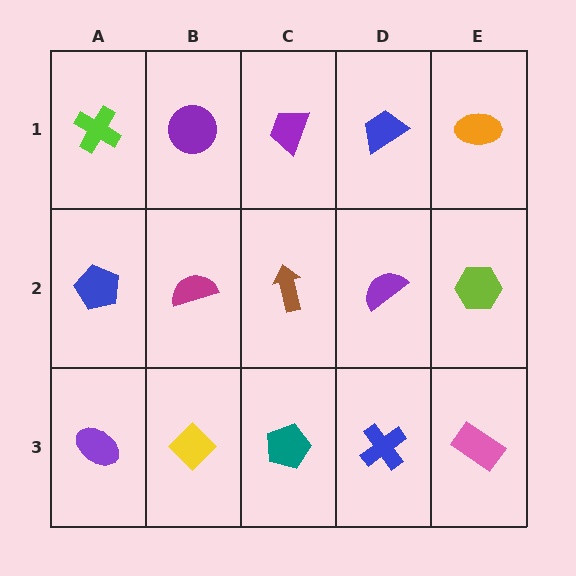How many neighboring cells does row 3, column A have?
2.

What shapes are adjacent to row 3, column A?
A blue pentagon (row 2, column A), a yellow diamond (row 3, column B).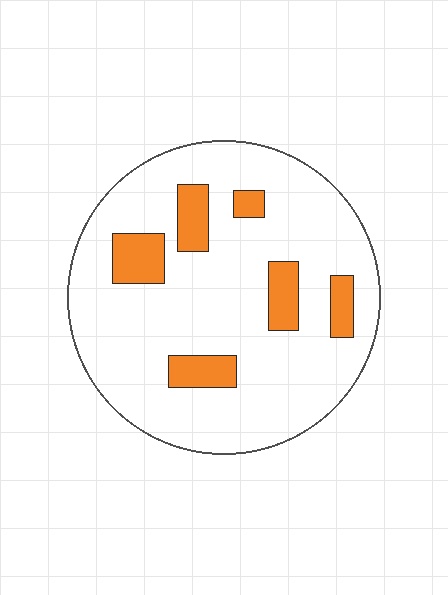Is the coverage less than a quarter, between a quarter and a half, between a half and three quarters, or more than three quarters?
Less than a quarter.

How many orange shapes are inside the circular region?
6.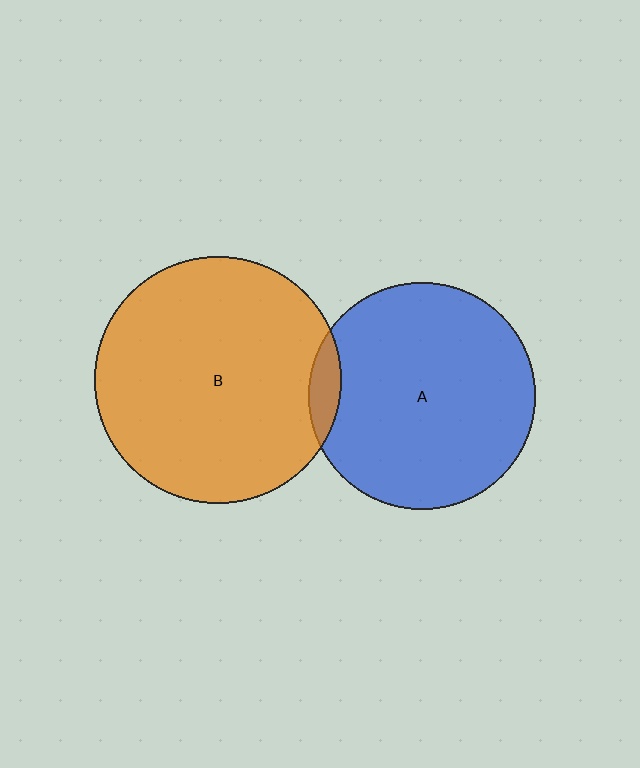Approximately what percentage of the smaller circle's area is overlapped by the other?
Approximately 5%.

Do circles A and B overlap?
Yes.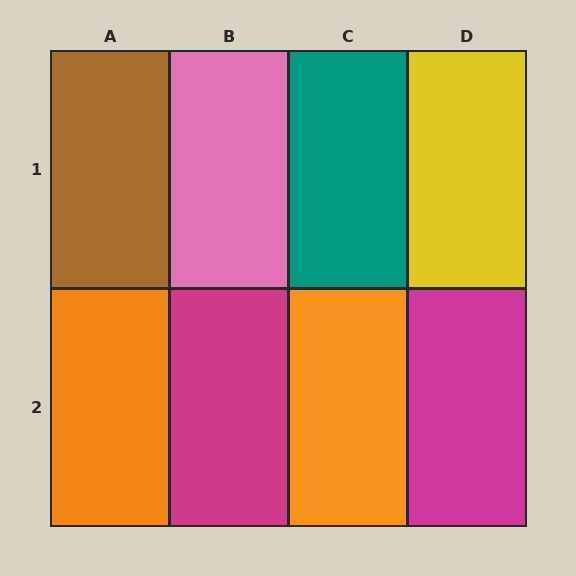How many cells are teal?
1 cell is teal.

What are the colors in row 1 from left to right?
Brown, pink, teal, yellow.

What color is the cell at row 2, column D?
Magenta.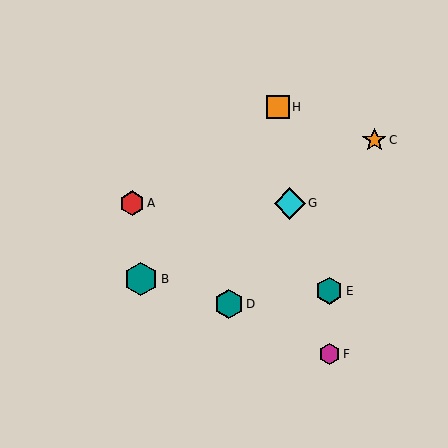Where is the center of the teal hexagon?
The center of the teal hexagon is at (329, 291).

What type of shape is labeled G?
Shape G is a cyan diamond.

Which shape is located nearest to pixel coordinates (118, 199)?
The red hexagon (labeled A) at (132, 203) is nearest to that location.